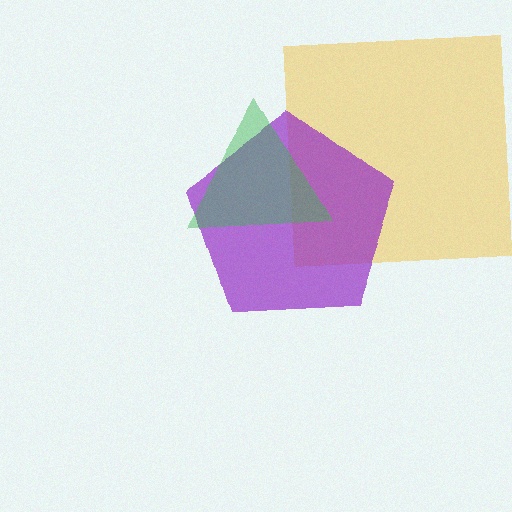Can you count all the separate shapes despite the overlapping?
Yes, there are 3 separate shapes.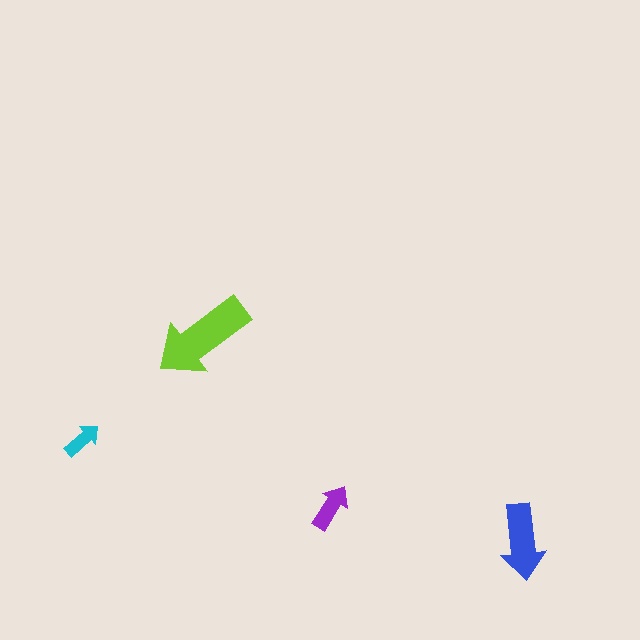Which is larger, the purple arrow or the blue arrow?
The blue one.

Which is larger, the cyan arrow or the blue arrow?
The blue one.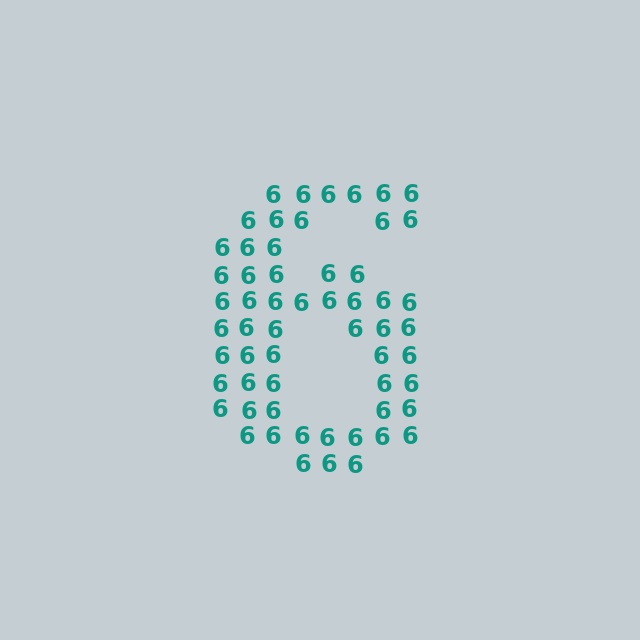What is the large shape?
The large shape is the digit 6.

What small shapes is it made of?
It is made of small digit 6's.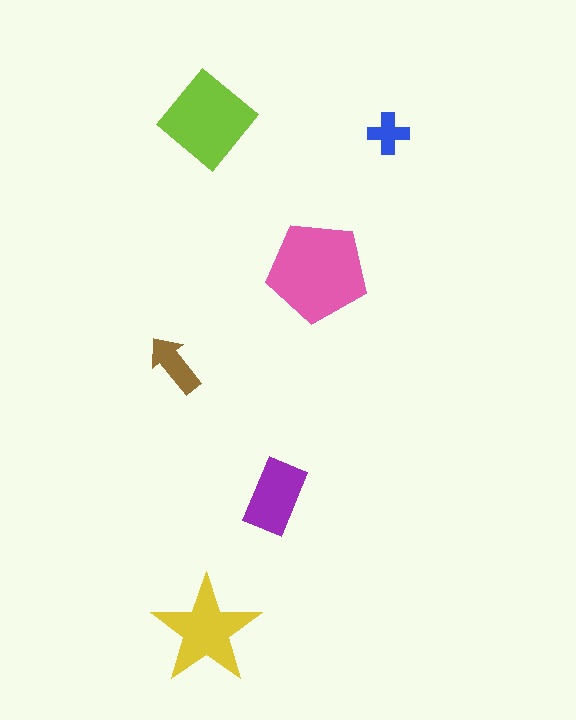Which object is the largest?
The pink pentagon.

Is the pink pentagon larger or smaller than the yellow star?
Larger.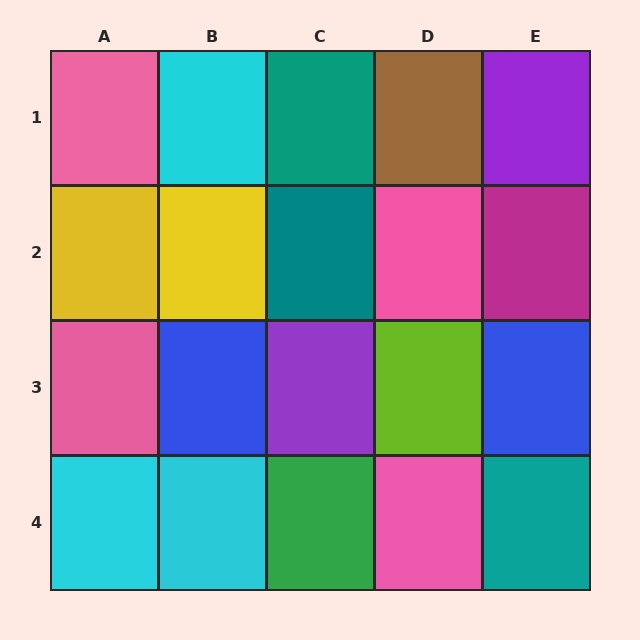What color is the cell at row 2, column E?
Magenta.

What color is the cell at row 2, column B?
Yellow.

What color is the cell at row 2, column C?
Teal.